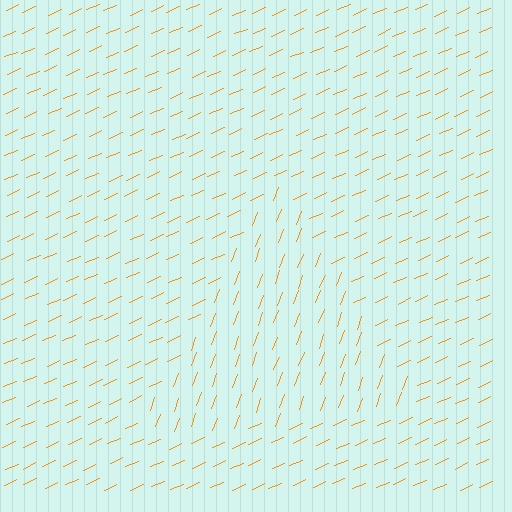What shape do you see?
I see a triangle.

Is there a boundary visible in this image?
Yes, there is a texture boundary formed by a change in line orientation.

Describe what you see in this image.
The image is filled with small orange line segments. A triangle region in the image has lines oriented differently from the surrounding lines, creating a visible texture boundary.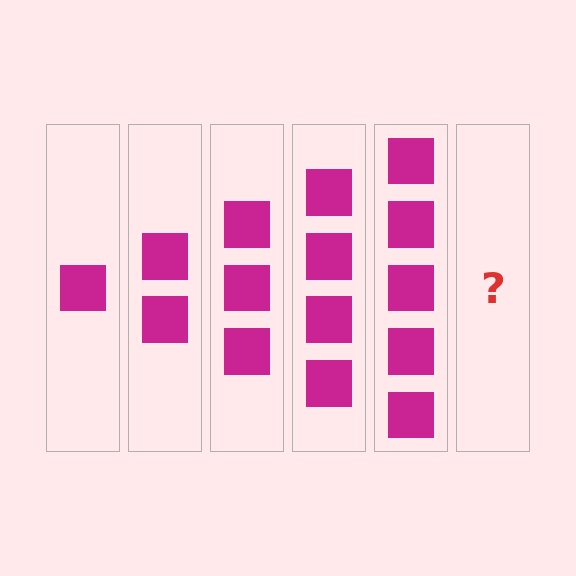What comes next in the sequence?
The next element should be 6 squares.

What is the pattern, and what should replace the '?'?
The pattern is that each step adds one more square. The '?' should be 6 squares.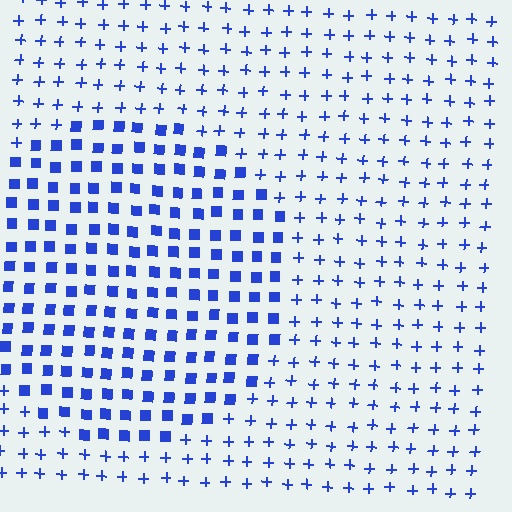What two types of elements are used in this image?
The image uses squares inside the circle region and plus signs outside it.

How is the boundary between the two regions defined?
The boundary is defined by a change in element shape: squares inside vs. plus signs outside. All elements share the same color and spacing.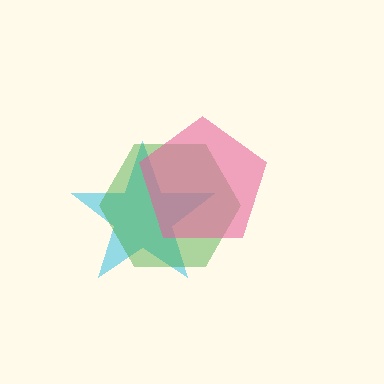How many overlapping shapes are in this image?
There are 3 overlapping shapes in the image.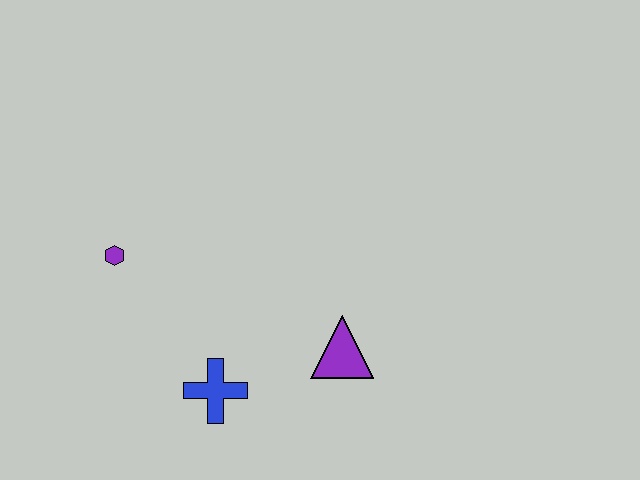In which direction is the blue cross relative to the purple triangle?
The blue cross is to the left of the purple triangle.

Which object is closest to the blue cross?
The purple triangle is closest to the blue cross.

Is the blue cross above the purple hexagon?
No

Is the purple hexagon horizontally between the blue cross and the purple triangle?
No